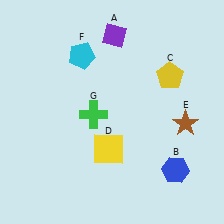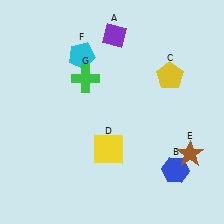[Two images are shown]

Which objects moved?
The objects that moved are: the brown star (E), the green cross (G).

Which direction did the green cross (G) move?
The green cross (G) moved up.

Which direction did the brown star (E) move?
The brown star (E) moved down.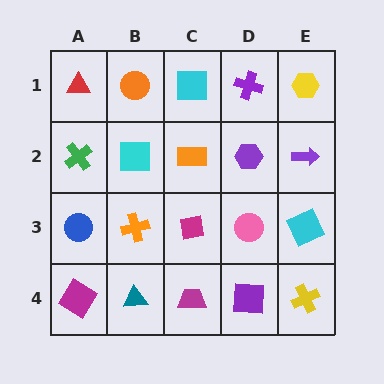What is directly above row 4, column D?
A pink circle.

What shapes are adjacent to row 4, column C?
A magenta square (row 3, column C), a teal triangle (row 4, column B), a purple square (row 4, column D).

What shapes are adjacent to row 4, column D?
A pink circle (row 3, column D), a magenta trapezoid (row 4, column C), a yellow cross (row 4, column E).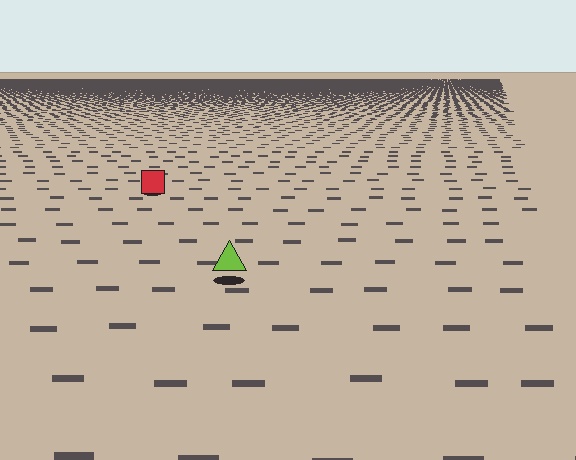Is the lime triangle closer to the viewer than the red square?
Yes. The lime triangle is closer — you can tell from the texture gradient: the ground texture is coarser near it.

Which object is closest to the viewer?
The lime triangle is closest. The texture marks near it are larger and more spread out.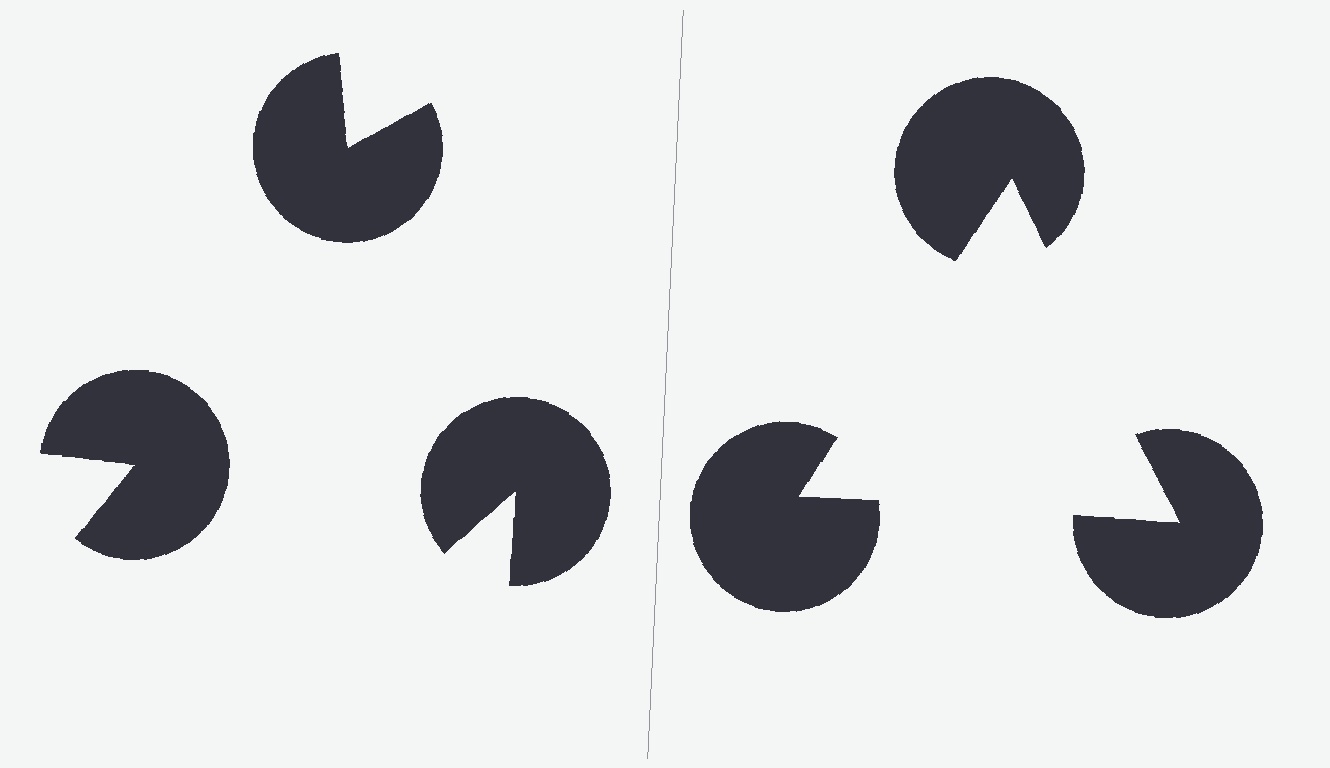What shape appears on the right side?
An illusory triangle.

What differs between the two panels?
The pac-man discs are positioned identically on both sides; only the wedge orientations differ. On the right they align to a triangle; on the left they are misaligned.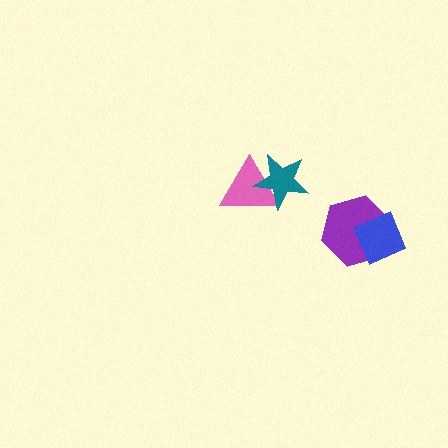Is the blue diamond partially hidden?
No, no other shape covers it.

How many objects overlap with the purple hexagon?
1 object overlaps with the purple hexagon.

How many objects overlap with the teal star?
1 object overlaps with the teal star.